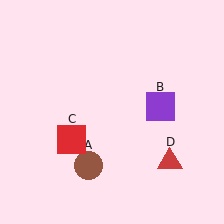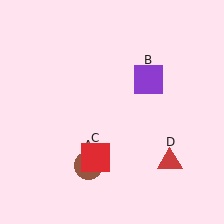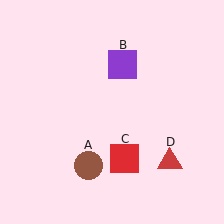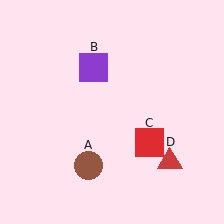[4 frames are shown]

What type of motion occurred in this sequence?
The purple square (object B), red square (object C) rotated counterclockwise around the center of the scene.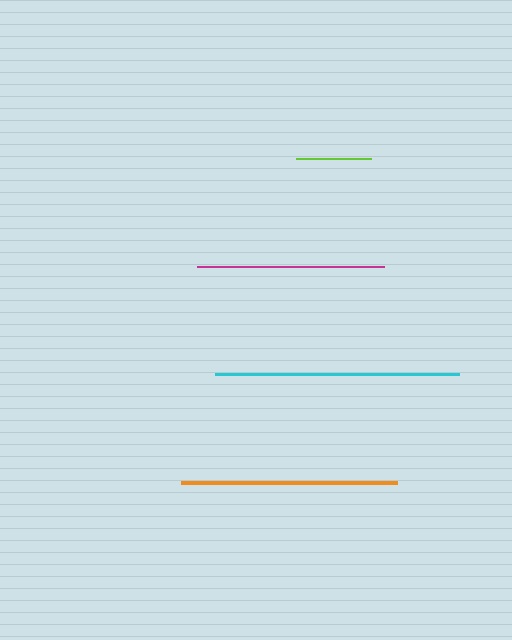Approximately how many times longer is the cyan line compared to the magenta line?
The cyan line is approximately 1.3 times the length of the magenta line.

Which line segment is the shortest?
The lime line is the shortest at approximately 74 pixels.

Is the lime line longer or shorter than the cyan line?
The cyan line is longer than the lime line.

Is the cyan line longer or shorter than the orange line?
The cyan line is longer than the orange line.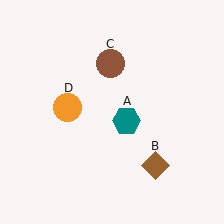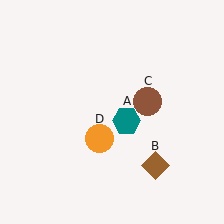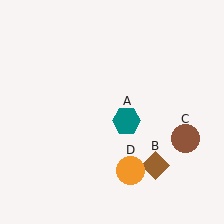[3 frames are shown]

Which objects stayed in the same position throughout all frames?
Teal hexagon (object A) and brown diamond (object B) remained stationary.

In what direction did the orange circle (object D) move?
The orange circle (object D) moved down and to the right.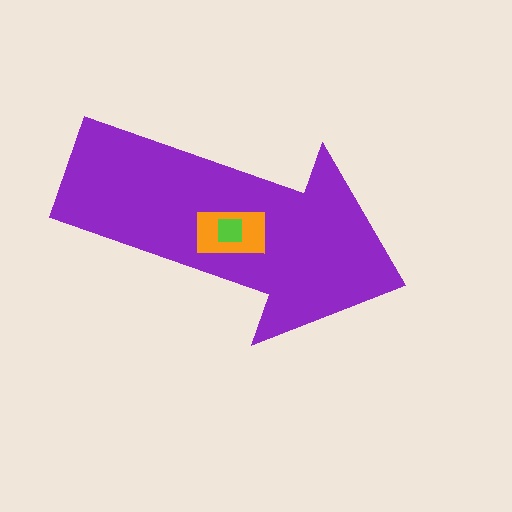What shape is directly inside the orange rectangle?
The lime square.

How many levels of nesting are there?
3.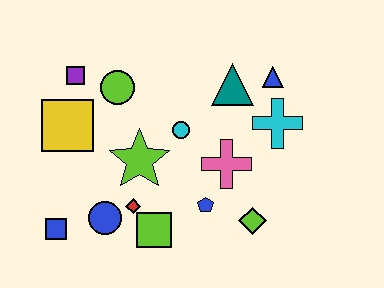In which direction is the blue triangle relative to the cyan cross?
The blue triangle is above the cyan cross.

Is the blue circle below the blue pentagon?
Yes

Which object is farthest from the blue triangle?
The blue square is farthest from the blue triangle.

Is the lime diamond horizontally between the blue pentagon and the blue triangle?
Yes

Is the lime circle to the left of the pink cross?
Yes